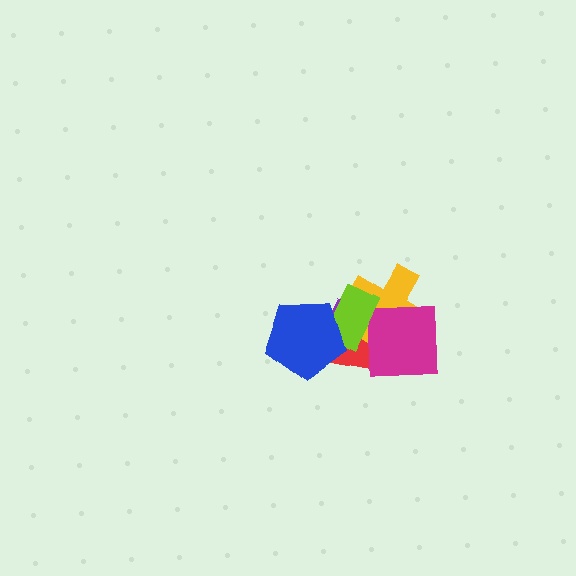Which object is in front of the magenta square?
The lime rectangle is in front of the magenta square.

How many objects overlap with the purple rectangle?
5 objects overlap with the purple rectangle.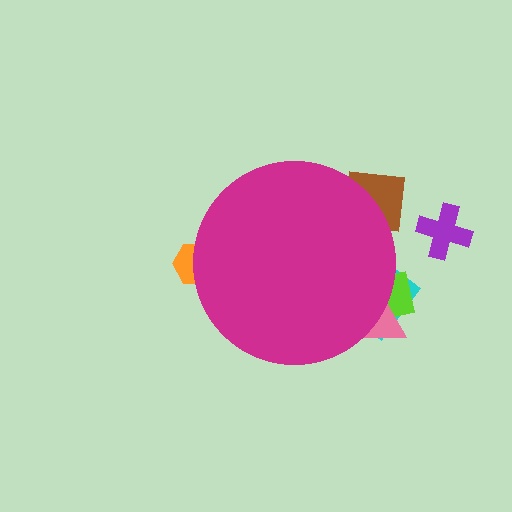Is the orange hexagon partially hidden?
Yes, the orange hexagon is partially hidden behind the magenta circle.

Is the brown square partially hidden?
Yes, the brown square is partially hidden behind the magenta circle.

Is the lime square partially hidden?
Yes, the lime square is partially hidden behind the magenta circle.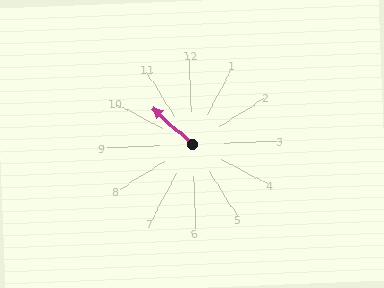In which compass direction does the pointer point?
Northwest.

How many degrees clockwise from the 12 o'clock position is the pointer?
Approximately 314 degrees.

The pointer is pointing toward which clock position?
Roughly 10 o'clock.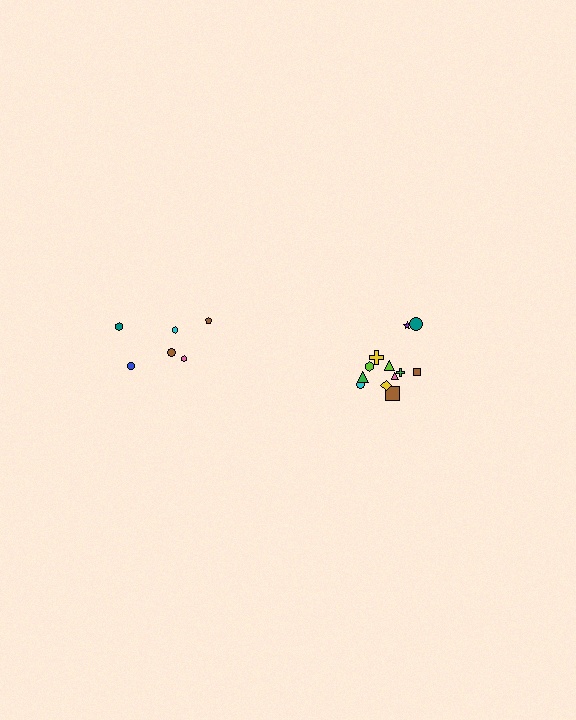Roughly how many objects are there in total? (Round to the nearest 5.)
Roughly 20 objects in total.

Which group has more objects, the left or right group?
The right group.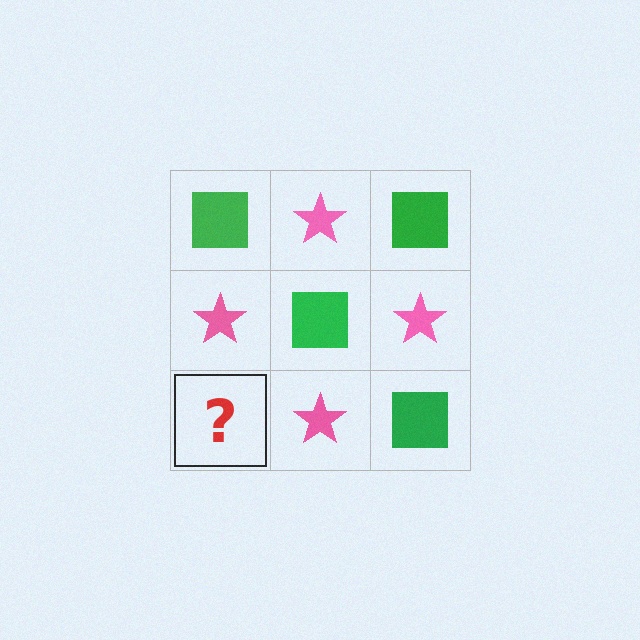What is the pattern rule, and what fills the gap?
The rule is that it alternates green square and pink star in a checkerboard pattern. The gap should be filled with a green square.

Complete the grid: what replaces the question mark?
The question mark should be replaced with a green square.